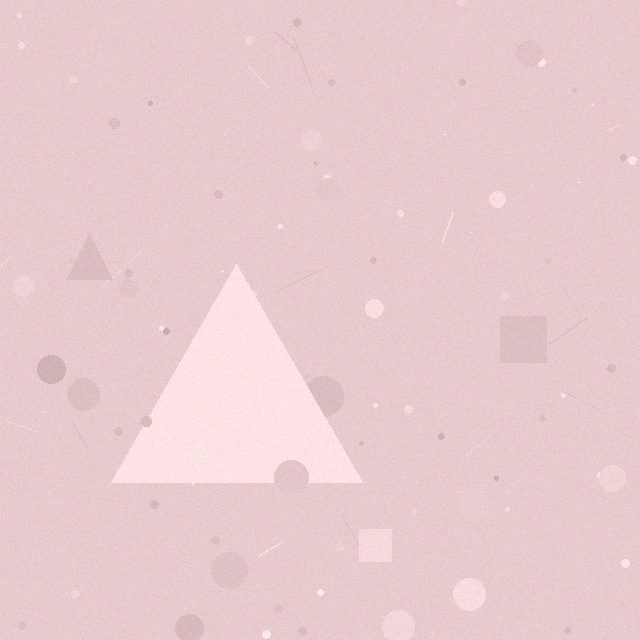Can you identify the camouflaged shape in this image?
The camouflaged shape is a triangle.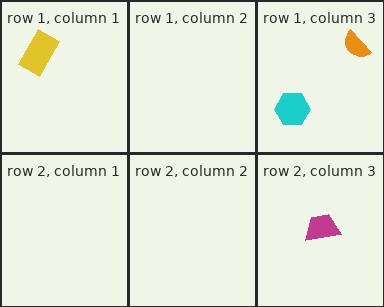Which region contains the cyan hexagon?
The row 1, column 3 region.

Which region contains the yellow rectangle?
The row 1, column 1 region.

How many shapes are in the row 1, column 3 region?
2.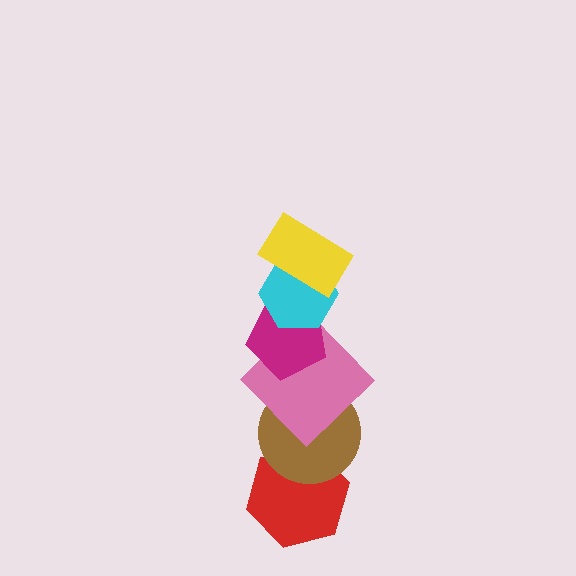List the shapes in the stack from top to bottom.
From top to bottom: the yellow rectangle, the cyan hexagon, the magenta pentagon, the pink diamond, the brown circle, the red hexagon.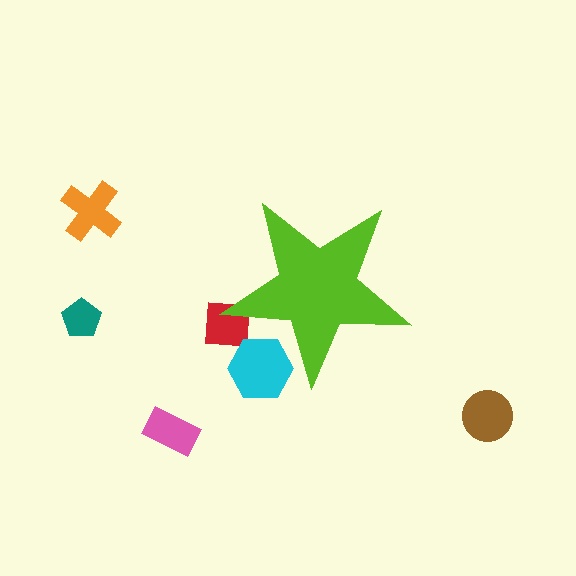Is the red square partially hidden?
Yes, the red square is partially hidden behind the lime star.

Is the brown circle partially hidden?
No, the brown circle is fully visible.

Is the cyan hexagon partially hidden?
Yes, the cyan hexagon is partially hidden behind the lime star.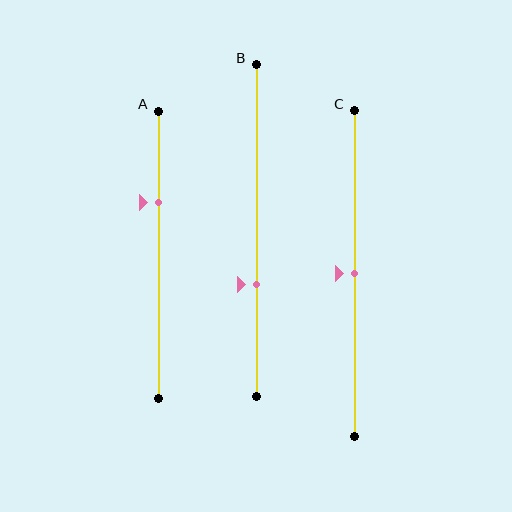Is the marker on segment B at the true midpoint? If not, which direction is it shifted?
No, the marker on segment B is shifted downward by about 16% of the segment length.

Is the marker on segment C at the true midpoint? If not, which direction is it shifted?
Yes, the marker on segment C is at the true midpoint.